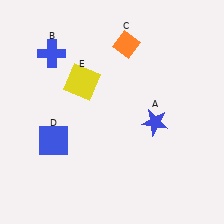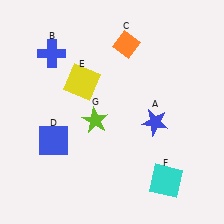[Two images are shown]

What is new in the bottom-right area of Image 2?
A cyan square (F) was added in the bottom-right area of Image 2.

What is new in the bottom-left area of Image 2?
A lime star (G) was added in the bottom-left area of Image 2.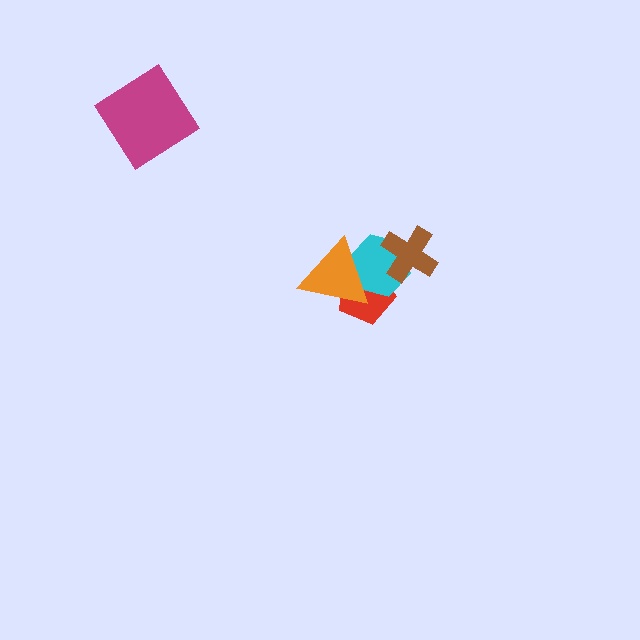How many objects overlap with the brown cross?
1 object overlaps with the brown cross.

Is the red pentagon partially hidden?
Yes, it is partially covered by another shape.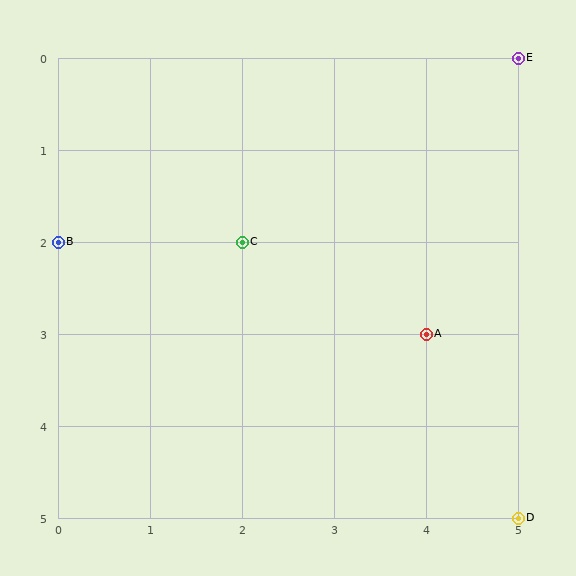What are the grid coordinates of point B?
Point B is at grid coordinates (0, 2).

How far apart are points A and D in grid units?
Points A and D are 1 column and 2 rows apart (about 2.2 grid units diagonally).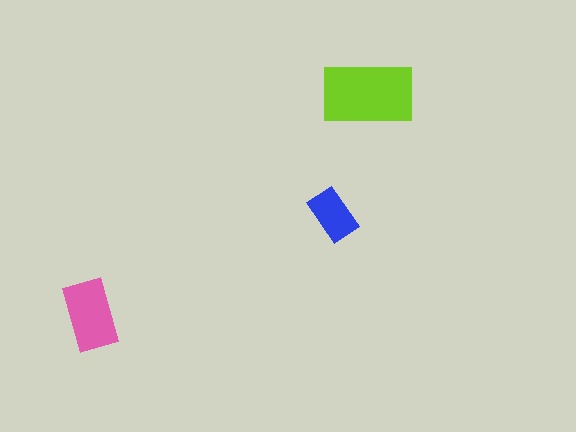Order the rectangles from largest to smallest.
the lime one, the pink one, the blue one.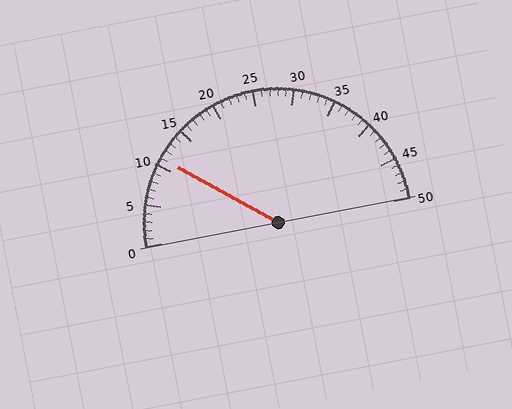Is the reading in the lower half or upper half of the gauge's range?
The reading is in the lower half of the range (0 to 50).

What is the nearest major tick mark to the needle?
The nearest major tick mark is 10.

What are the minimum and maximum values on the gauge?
The gauge ranges from 0 to 50.